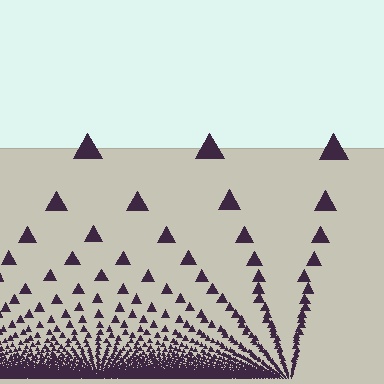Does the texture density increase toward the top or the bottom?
Density increases toward the bottom.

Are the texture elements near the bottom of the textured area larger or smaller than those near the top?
Smaller. The gradient is inverted — elements near the bottom are smaller and denser.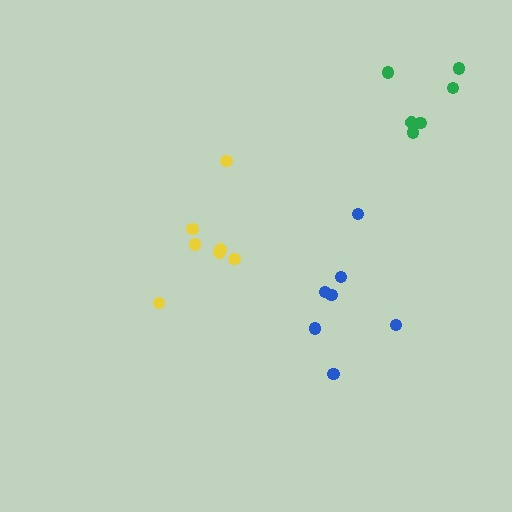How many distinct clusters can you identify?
There are 3 distinct clusters.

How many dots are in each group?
Group 1: 7 dots, Group 2: 7 dots, Group 3: 6 dots (20 total).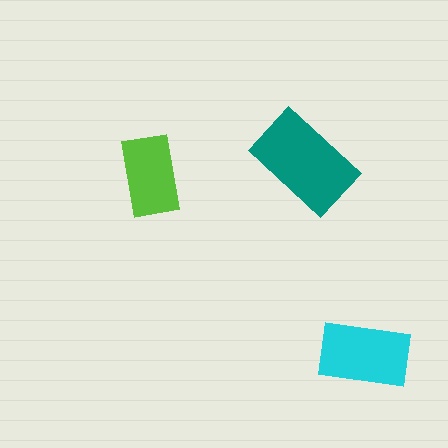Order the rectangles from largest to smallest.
the teal one, the cyan one, the lime one.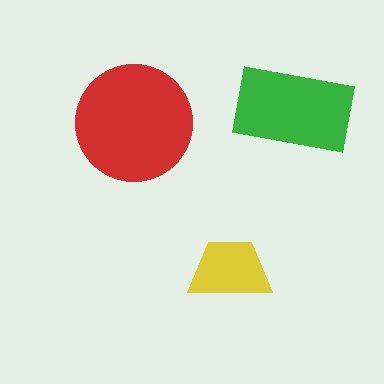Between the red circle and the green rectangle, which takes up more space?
The red circle.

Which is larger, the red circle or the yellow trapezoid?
The red circle.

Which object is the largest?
The red circle.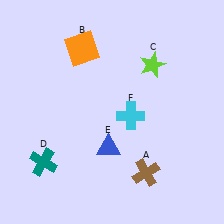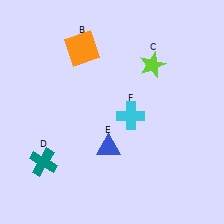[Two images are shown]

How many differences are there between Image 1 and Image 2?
There is 1 difference between the two images.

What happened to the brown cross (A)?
The brown cross (A) was removed in Image 2. It was in the bottom-right area of Image 1.